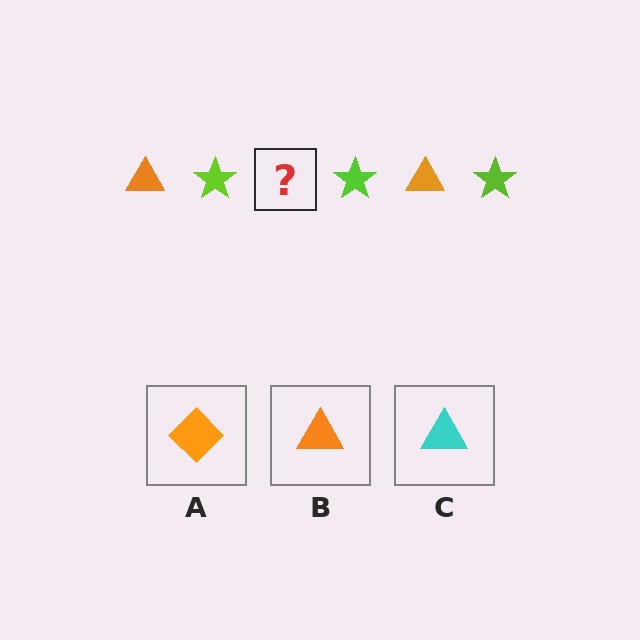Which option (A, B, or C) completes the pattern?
B.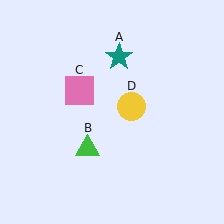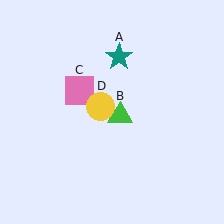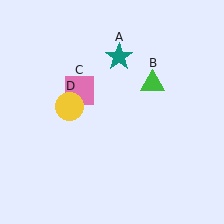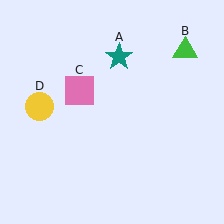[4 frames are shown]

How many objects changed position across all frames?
2 objects changed position: green triangle (object B), yellow circle (object D).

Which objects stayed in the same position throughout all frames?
Teal star (object A) and pink square (object C) remained stationary.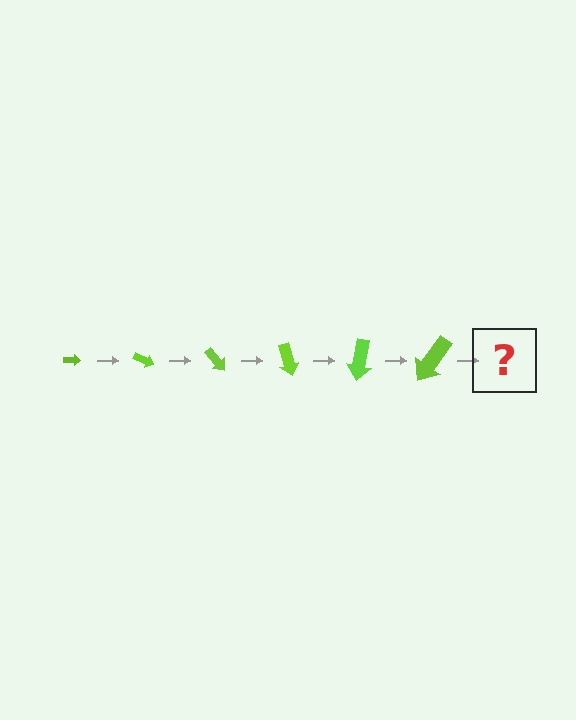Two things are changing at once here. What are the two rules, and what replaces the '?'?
The two rules are that the arrow grows larger each step and it rotates 25 degrees each step. The '?' should be an arrow, larger than the previous one and rotated 150 degrees from the start.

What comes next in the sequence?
The next element should be an arrow, larger than the previous one and rotated 150 degrees from the start.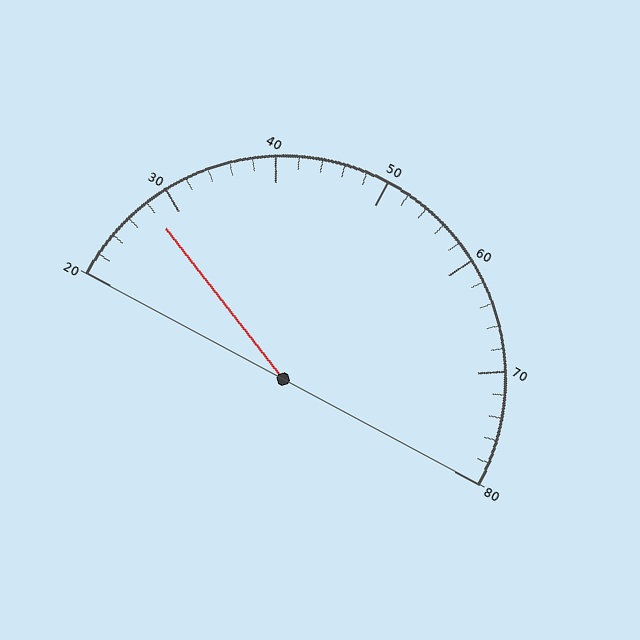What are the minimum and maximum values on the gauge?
The gauge ranges from 20 to 80.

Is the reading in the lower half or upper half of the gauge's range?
The reading is in the lower half of the range (20 to 80).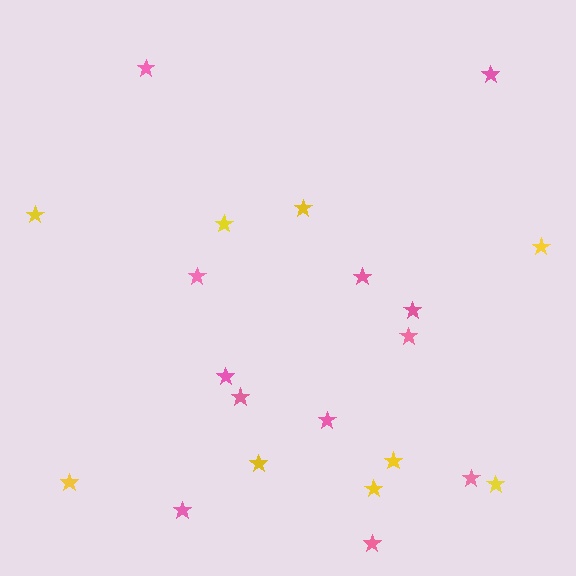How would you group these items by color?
There are 2 groups: one group of yellow stars (9) and one group of pink stars (12).